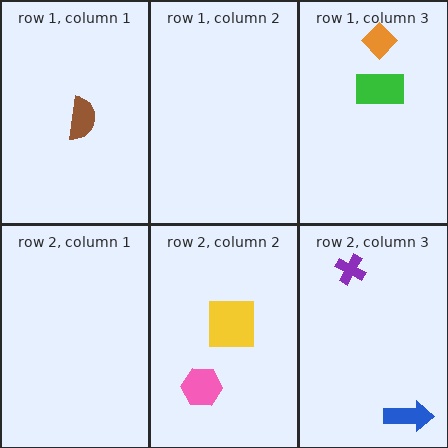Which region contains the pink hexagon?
The row 2, column 2 region.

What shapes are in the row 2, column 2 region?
The yellow square, the pink hexagon.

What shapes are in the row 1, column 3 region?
The green rectangle, the orange diamond.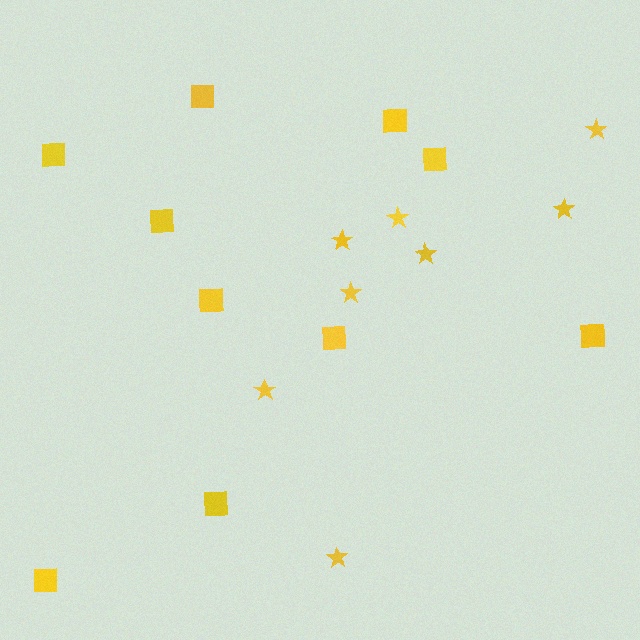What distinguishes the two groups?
There are 2 groups: one group of squares (10) and one group of stars (8).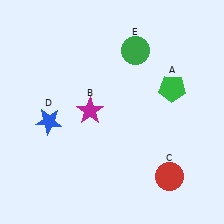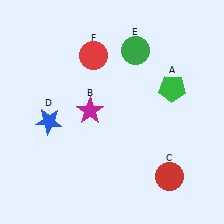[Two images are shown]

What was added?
A red circle (F) was added in Image 2.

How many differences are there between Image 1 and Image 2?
There is 1 difference between the two images.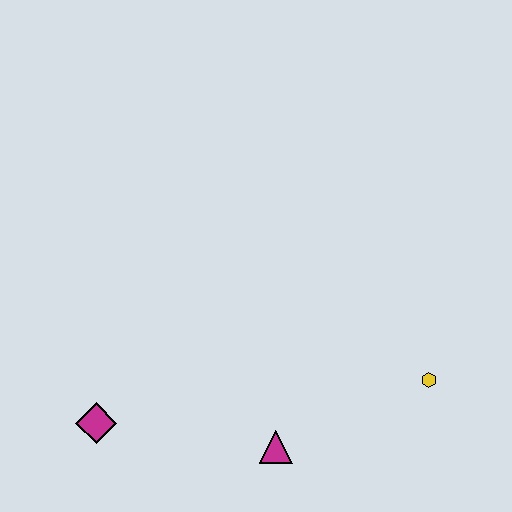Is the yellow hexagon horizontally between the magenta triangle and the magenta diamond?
No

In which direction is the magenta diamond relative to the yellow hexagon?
The magenta diamond is to the left of the yellow hexagon.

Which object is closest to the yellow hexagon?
The magenta triangle is closest to the yellow hexagon.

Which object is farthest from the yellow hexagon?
The magenta diamond is farthest from the yellow hexagon.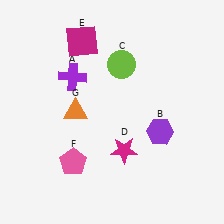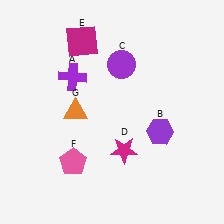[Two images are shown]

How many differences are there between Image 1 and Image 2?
There is 1 difference between the two images.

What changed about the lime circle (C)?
In Image 1, C is lime. In Image 2, it changed to purple.